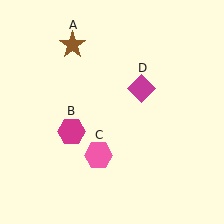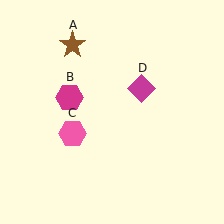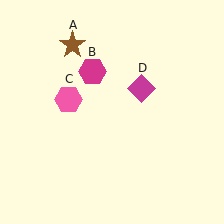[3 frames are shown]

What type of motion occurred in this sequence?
The magenta hexagon (object B), pink hexagon (object C) rotated clockwise around the center of the scene.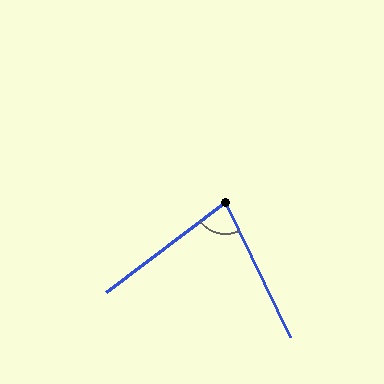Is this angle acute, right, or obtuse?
It is acute.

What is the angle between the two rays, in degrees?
Approximately 79 degrees.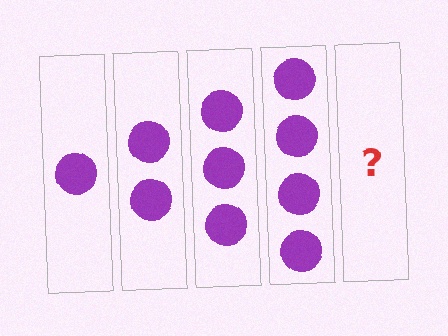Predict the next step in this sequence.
The next step is 5 circles.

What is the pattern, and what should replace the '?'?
The pattern is that each step adds one more circle. The '?' should be 5 circles.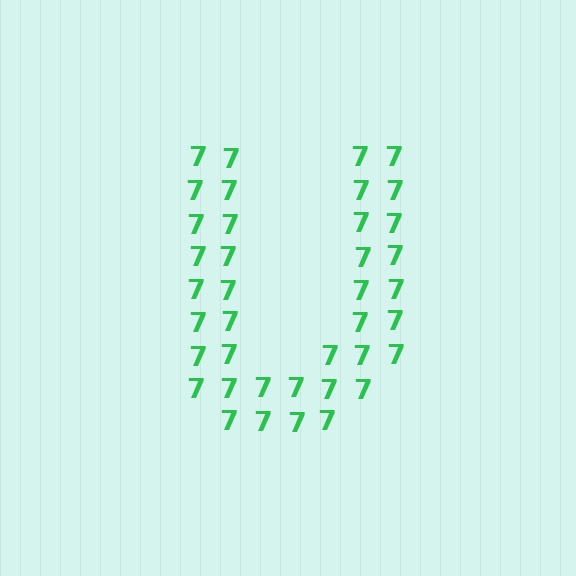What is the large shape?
The large shape is the letter U.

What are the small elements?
The small elements are digit 7's.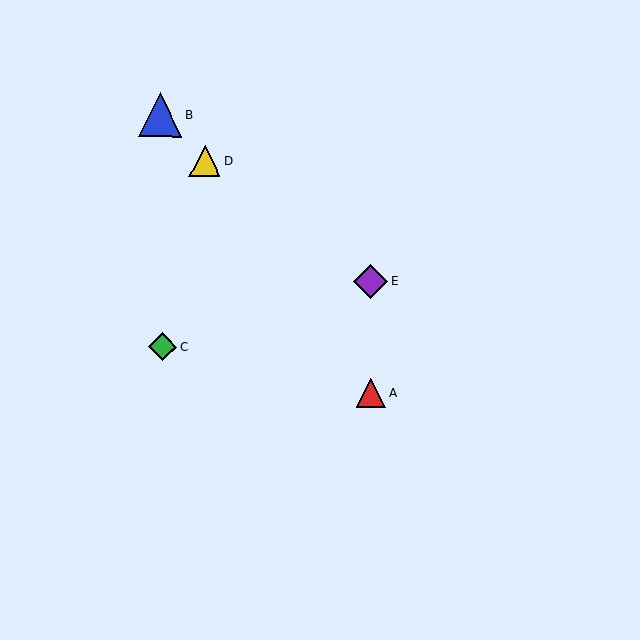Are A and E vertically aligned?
Yes, both are at x≈371.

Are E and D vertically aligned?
No, E is at x≈371 and D is at x≈205.